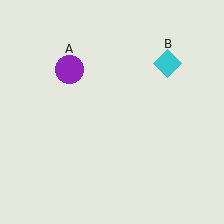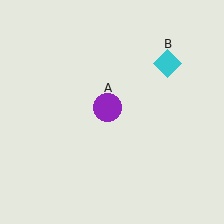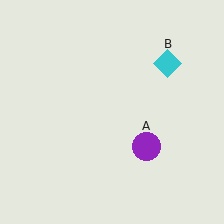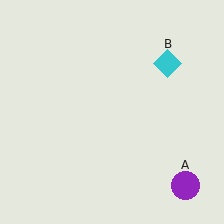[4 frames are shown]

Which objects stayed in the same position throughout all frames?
Cyan diamond (object B) remained stationary.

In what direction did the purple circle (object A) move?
The purple circle (object A) moved down and to the right.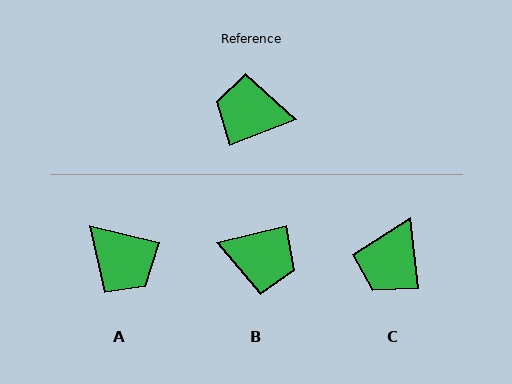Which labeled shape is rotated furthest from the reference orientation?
B, about 172 degrees away.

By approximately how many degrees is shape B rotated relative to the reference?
Approximately 172 degrees counter-clockwise.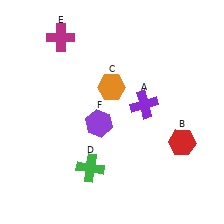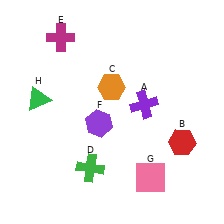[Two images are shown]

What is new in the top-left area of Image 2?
A green triangle (H) was added in the top-left area of Image 2.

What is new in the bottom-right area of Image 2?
A pink square (G) was added in the bottom-right area of Image 2.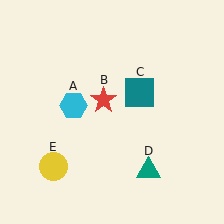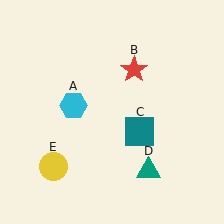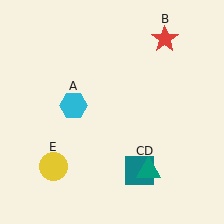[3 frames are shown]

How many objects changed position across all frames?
2 objects changed position: red star (object B), teal square (object C).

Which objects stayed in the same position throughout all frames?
Cyan hexagon (object A) and teal triangle (object D) and yellow circle (object E) remained stationary.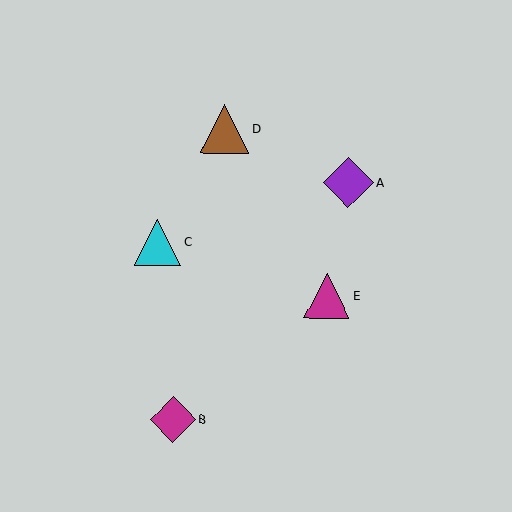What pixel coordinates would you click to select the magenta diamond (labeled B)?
Click at (173, 420) to select the magenta diamond B.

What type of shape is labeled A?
Shape A is a purple diamond.